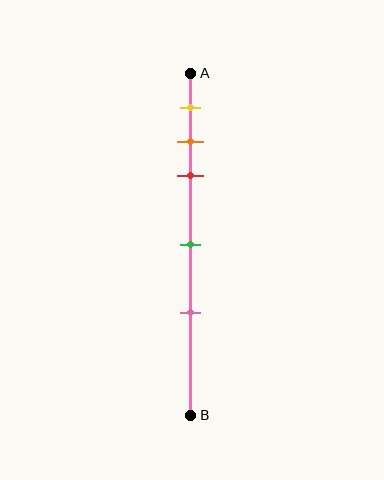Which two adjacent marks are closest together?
The orange and red marks are the closest adjacent pair.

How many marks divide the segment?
There are 5 marks dividing the segment.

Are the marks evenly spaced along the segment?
No, the marks are not evenly spaced.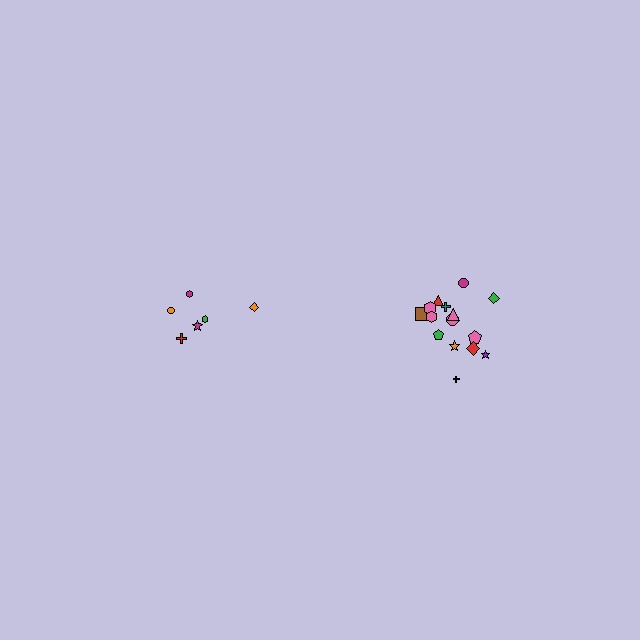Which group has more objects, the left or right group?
The right group.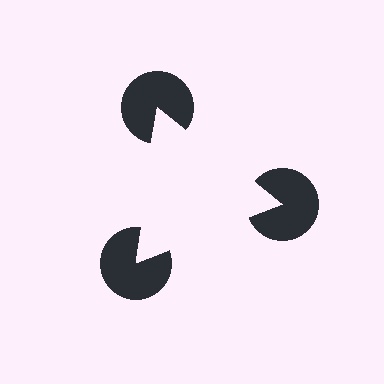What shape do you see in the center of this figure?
An illusory triangle — its edges are inferred from the aligned wedge cuts in the pac-man discs, not physically drawn.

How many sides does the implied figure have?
3 sides.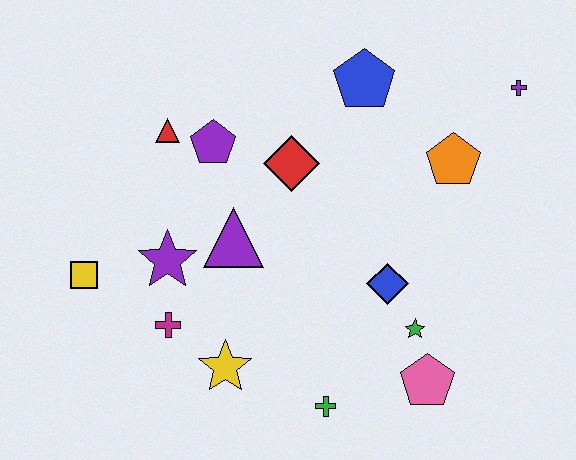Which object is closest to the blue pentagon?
The red diamond is closest to the blue pentagon.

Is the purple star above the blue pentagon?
No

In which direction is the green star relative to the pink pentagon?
The green star is above the pink pentagon.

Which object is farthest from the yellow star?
The purple cross is farthest from the yellow star.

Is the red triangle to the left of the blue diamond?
Yes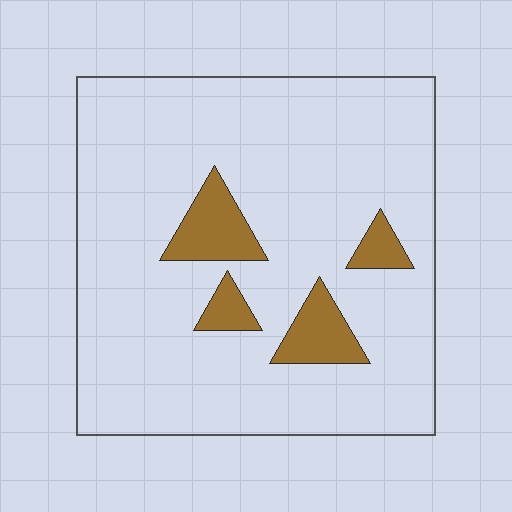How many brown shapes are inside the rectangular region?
4.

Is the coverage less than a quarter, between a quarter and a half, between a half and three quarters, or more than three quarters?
Less than a quarter.